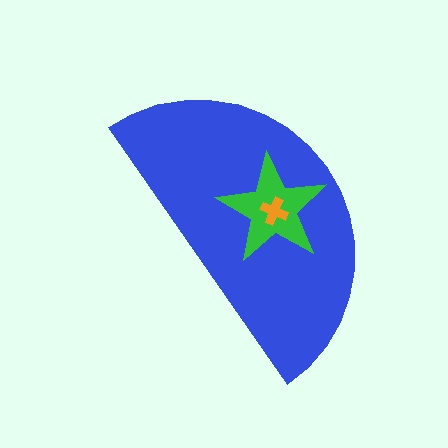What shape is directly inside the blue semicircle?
The green star.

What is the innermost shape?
The orange cross.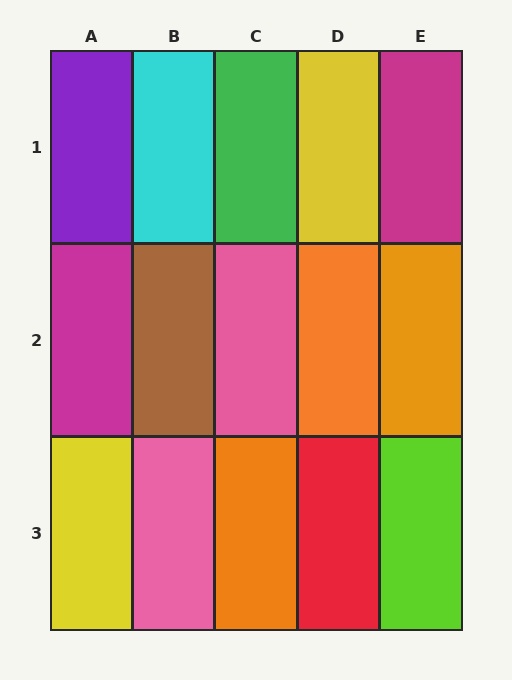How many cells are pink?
2 cells are pink.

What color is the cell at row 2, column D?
Orange.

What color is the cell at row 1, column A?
Purple.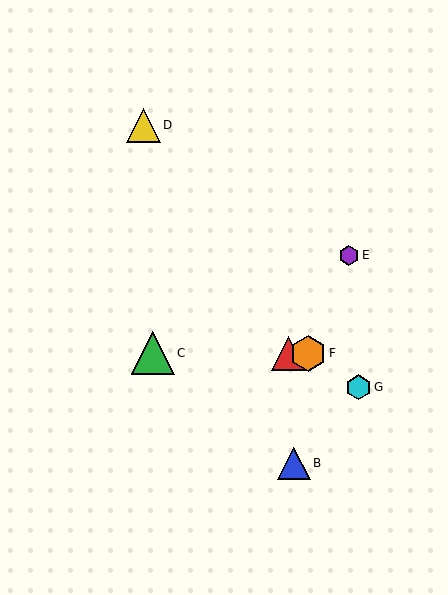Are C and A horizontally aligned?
Yes, both are at y≈353.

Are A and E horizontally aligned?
No, A is at y≈353 and E is at y≈255.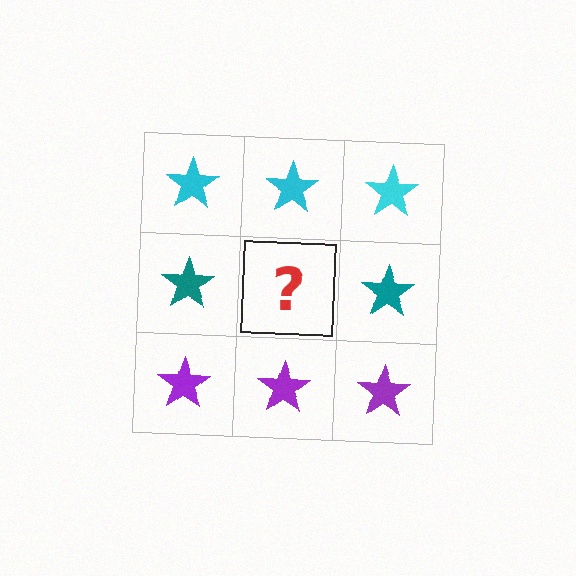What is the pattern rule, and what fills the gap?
The rule is that each row has a consistent color. The gap should be filled with a teal star.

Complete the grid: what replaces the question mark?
The question mark should be replaced with a teal star.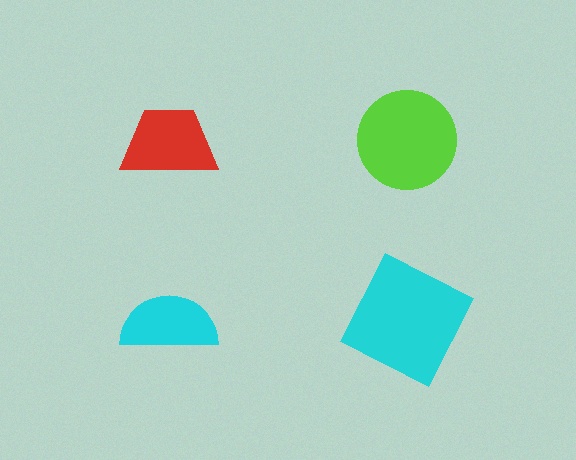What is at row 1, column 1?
A red trapezoid.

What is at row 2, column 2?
A cyan square.